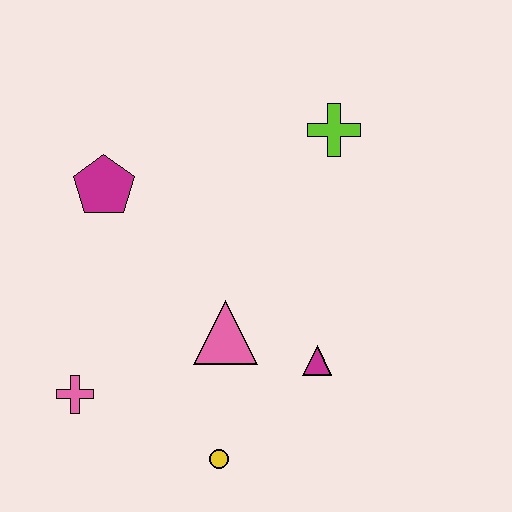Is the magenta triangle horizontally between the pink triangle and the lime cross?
Yes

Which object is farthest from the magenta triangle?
The magenta pentagon is farthest from the magenta triangle.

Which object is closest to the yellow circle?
The pink triangle is closest to the yellow circle.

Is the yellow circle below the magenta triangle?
Yes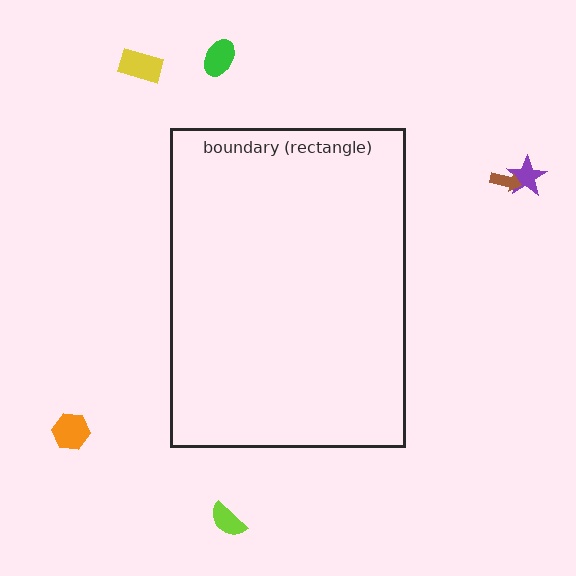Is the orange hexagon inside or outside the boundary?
Outside.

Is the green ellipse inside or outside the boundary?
Outside.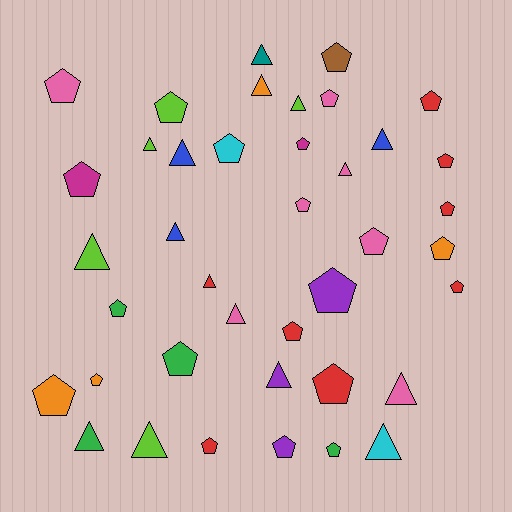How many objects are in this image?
There are 40 objects.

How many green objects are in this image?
There are 4 green objects.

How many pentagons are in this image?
There are 24 pentagons.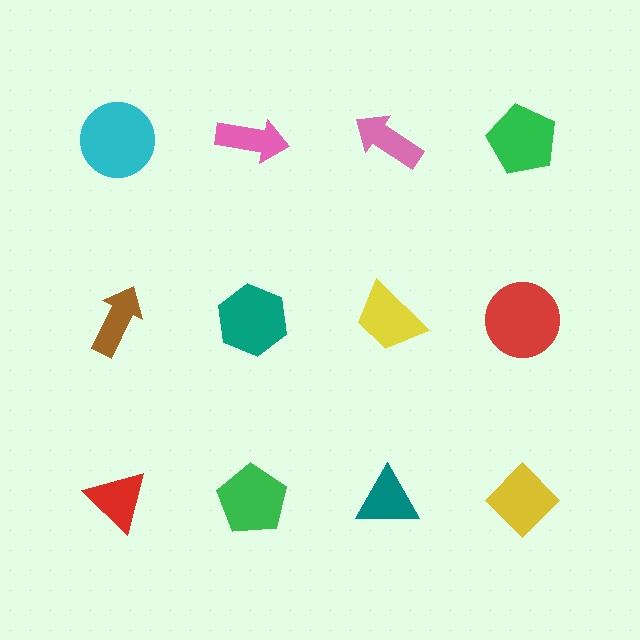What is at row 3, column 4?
A yellow diamond.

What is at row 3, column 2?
A green pentagon.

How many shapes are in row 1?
4 shapes.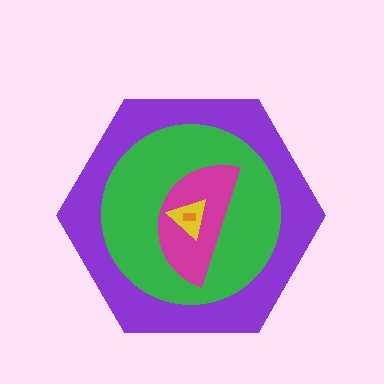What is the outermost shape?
The purple hexagon.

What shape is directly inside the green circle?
The magenta semicircle.